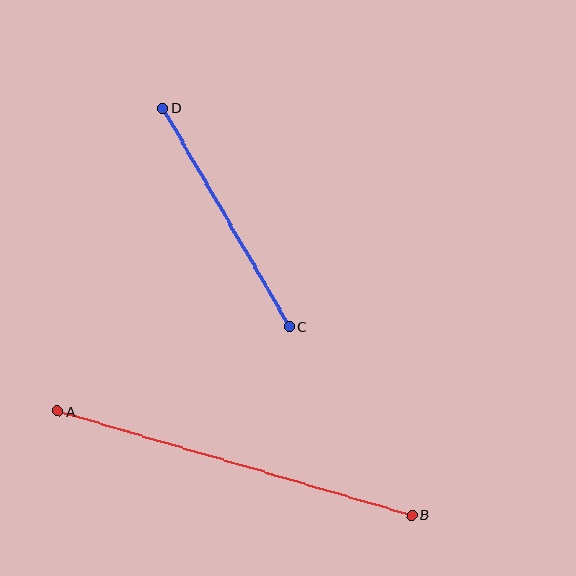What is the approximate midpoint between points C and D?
The midpoint is at approximately (226, 217) pixels.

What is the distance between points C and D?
The distance is approximately 253 pixels.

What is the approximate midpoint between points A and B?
The midpoint is at approximately (235, 463) pixels.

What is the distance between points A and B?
The distance is approximately 369 pixels.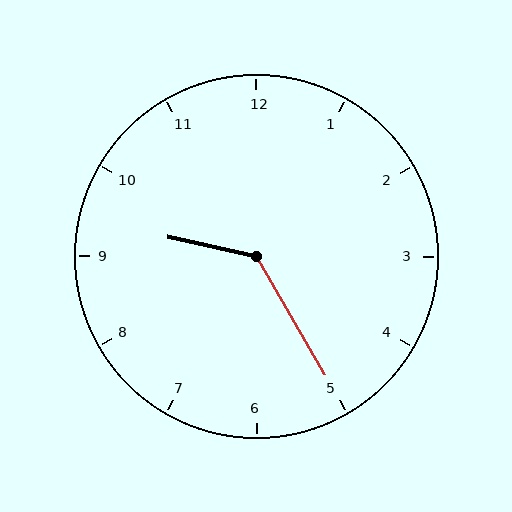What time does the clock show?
9:25.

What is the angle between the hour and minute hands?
Approximately 132 degrees.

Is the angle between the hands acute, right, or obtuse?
It is obtuse.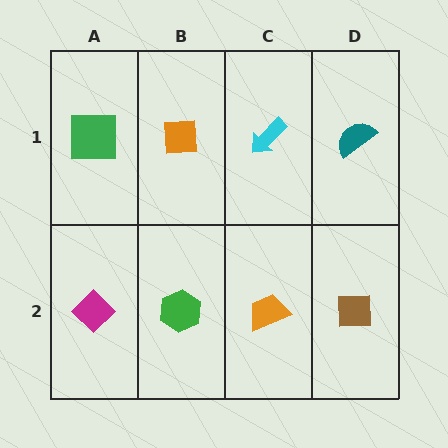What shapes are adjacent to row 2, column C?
A cyan arrow (row 1, column C), a green hexagon (row 2, column B), a brown square (row 2, column D).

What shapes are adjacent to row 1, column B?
A green hexagon (row 2, column B), a green square (row 1, column A), a cyan arrow (row 1, column C).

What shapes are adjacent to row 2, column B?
An orange square (row 1, column B), a magenta diamond (row 2, column A), an orange trapezoid (row 2, column C).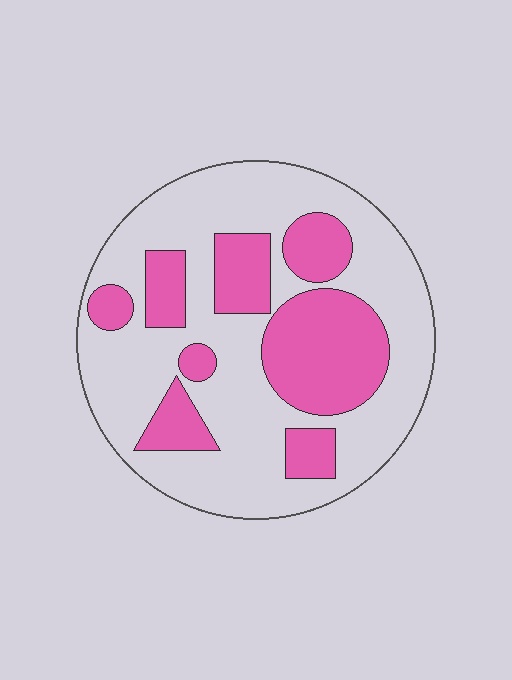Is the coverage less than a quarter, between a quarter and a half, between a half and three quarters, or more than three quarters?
Between a quarter and a half.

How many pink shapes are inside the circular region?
8.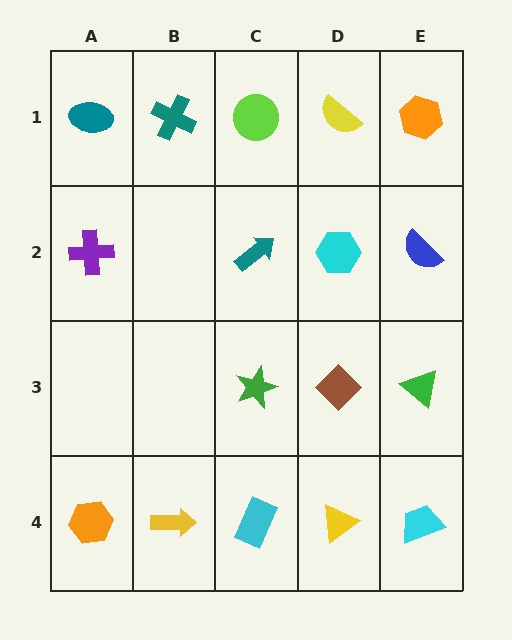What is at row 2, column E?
A blue semicircle.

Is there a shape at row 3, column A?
No, that cell is empty.